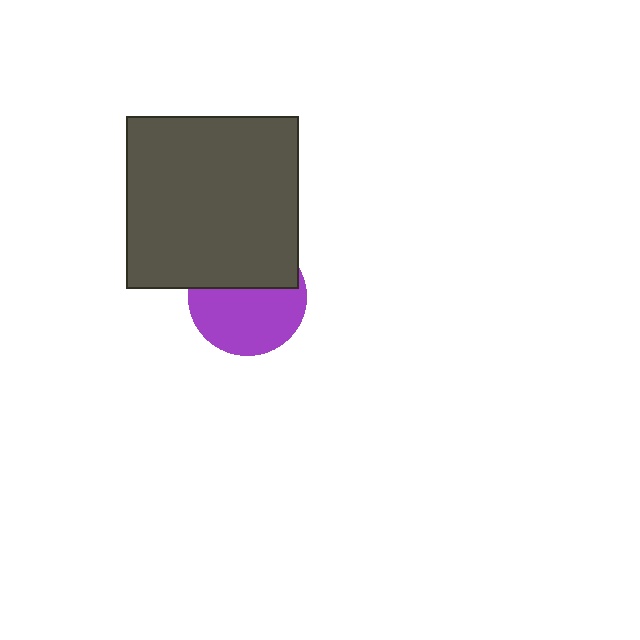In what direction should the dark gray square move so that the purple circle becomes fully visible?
The dark gray square should move up. That is the shortest direction to clear the overlap and leave the purple circle fully visible.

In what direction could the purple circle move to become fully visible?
The purple circle could move down. That would shift it out from behind the dark gray square entirely.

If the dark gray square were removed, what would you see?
You would see the complete purple circle.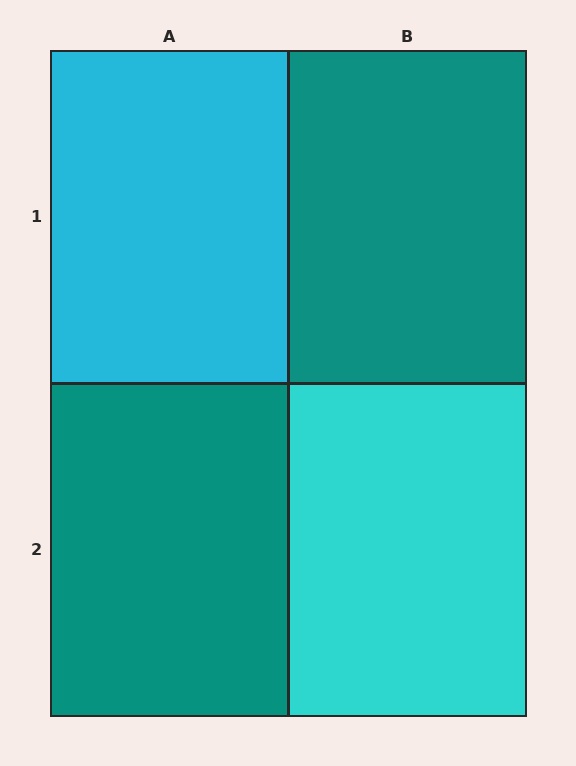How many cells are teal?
2 cells are teal.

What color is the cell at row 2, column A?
Teal.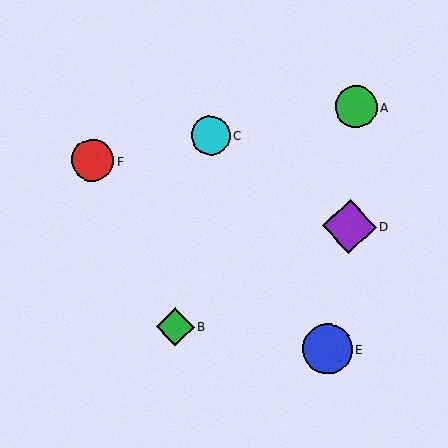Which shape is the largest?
The purple diamond (labeled D) is the largest.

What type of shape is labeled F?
Shape F is a red circle.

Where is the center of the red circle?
The center of the red circle is at (93, 160).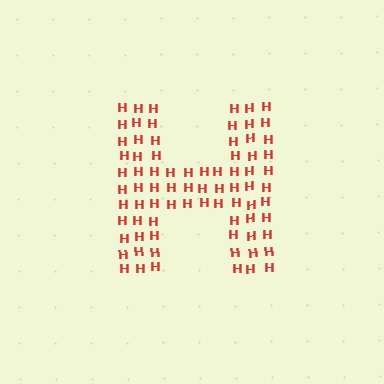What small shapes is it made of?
It is made of small letter H's.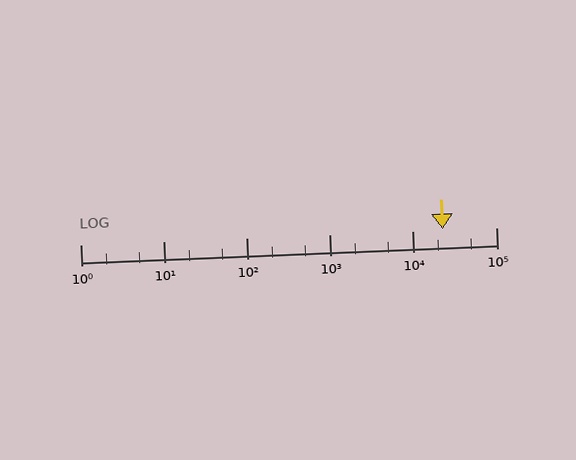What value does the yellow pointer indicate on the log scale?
The pointer indicates approximately 23000.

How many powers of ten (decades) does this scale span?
The scale spans 5 decades, from 1 to 100000.